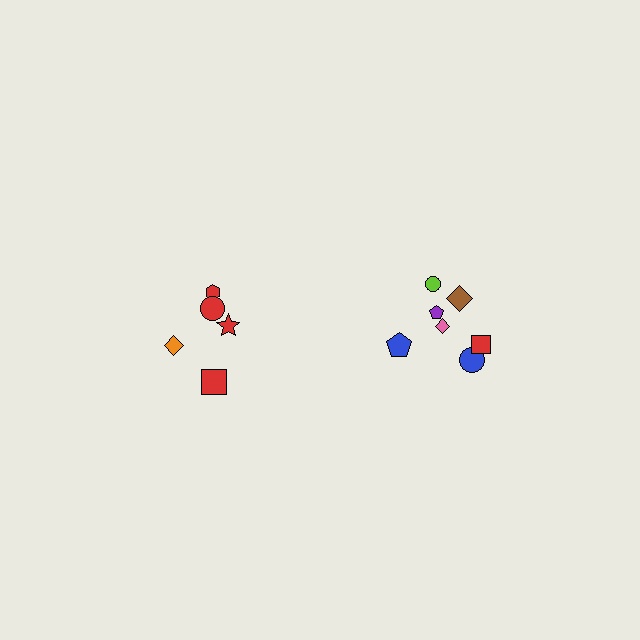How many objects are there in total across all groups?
There are 12 objects.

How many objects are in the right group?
There are 7 objects.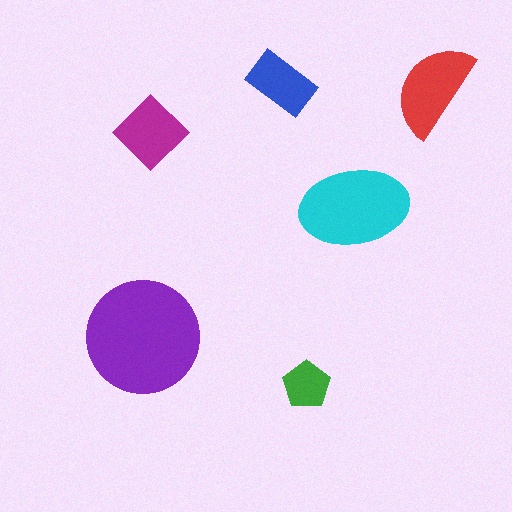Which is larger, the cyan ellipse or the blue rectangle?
The cyan ellipse.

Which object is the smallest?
The green pentagon.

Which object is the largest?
The purple circle.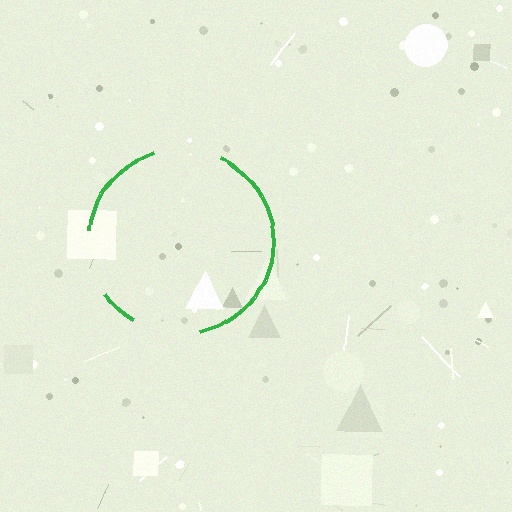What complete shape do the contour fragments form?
The contour fragments form a circle.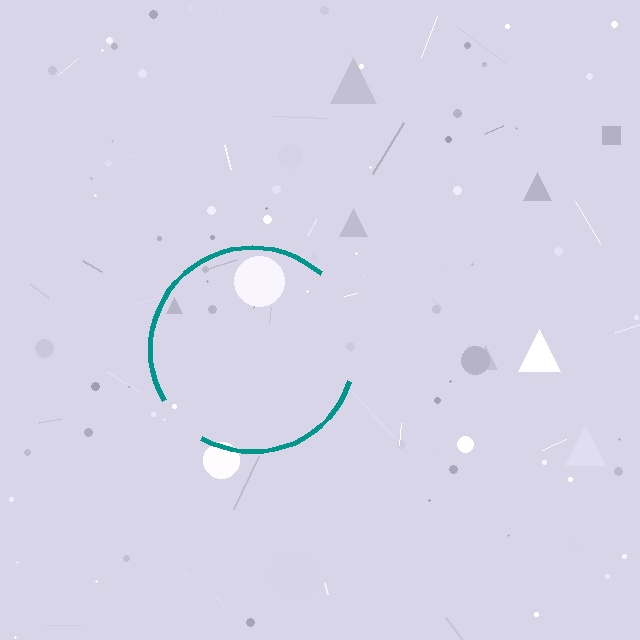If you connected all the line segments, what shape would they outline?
They would outline a circle.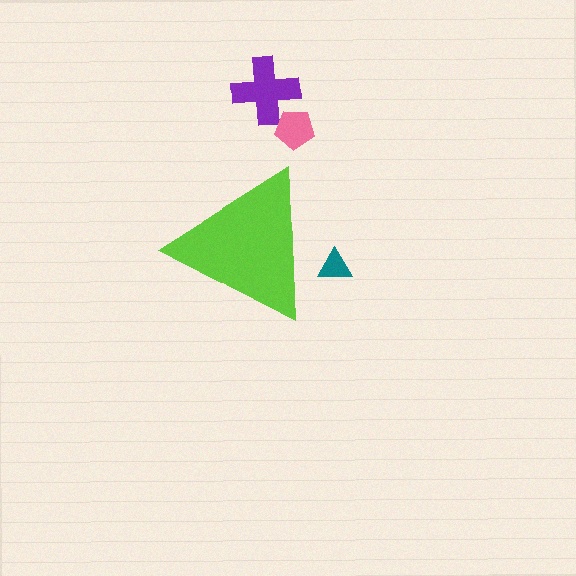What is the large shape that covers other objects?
A lime triangle.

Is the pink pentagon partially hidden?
No, the pink pentagon is fully visible.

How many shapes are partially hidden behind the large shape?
1 shape is partially hidden.